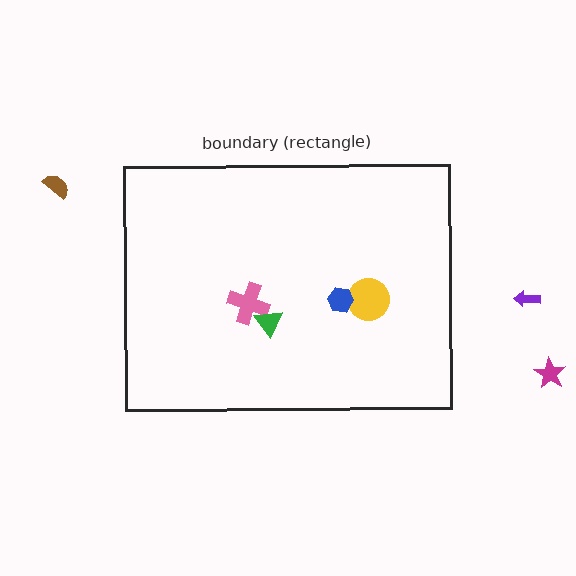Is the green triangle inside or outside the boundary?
Inside.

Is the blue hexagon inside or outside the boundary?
Inside.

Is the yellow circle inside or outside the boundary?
Inside.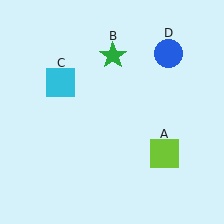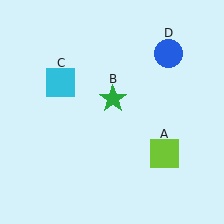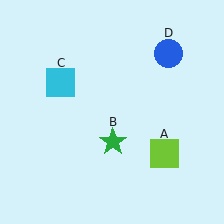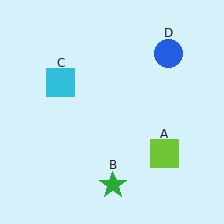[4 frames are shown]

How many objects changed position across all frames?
1 object changed position: green star (object B).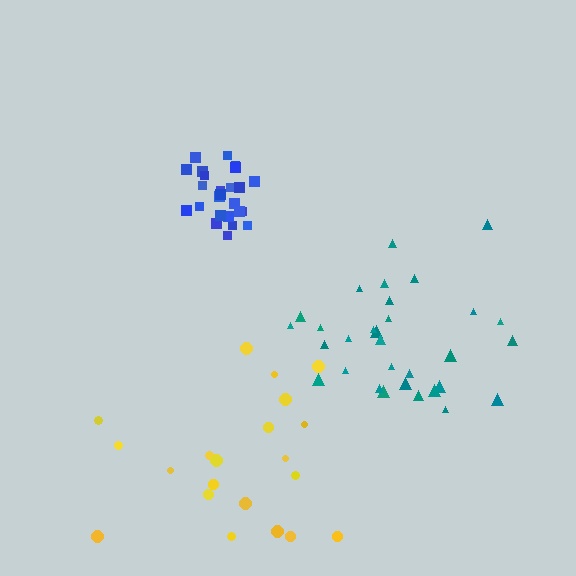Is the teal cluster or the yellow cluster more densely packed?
Teal.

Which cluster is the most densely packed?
Blue.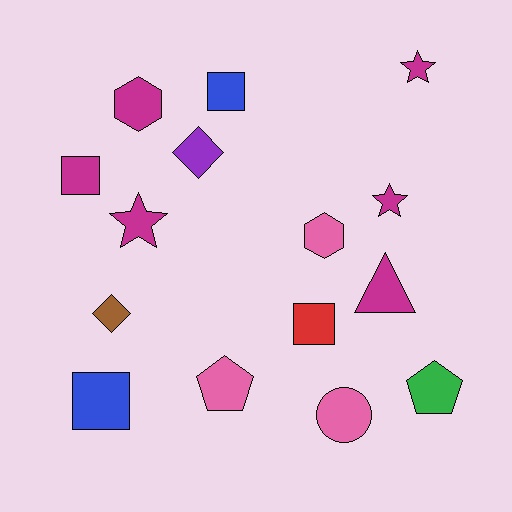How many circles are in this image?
There is 1 circle.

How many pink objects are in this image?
There are 3 pink objects.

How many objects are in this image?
There are 15 objects.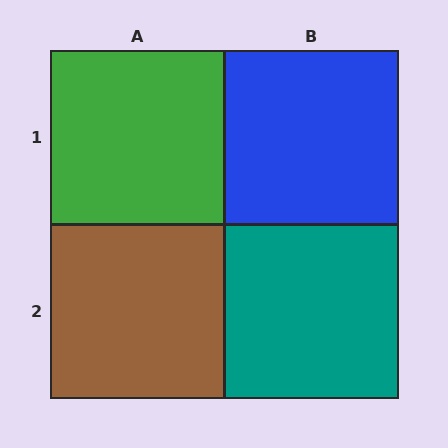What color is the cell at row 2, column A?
Brown.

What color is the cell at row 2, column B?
Teal.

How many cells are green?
1 cell is green.